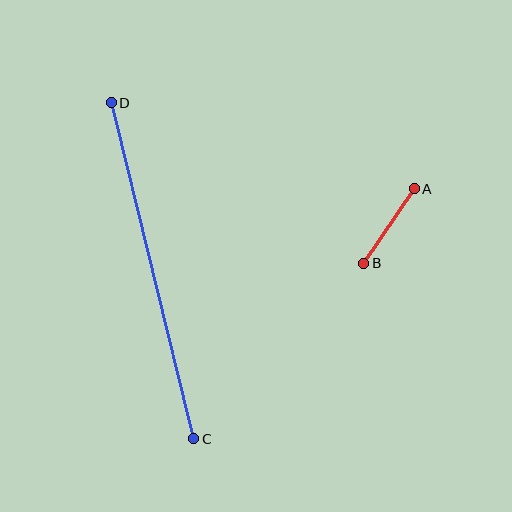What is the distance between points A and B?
The distance is approximately 90 pixels.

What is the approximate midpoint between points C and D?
The midpoint is at approximately (152, 271) pixels.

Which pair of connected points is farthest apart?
Points C and D are farthest apart.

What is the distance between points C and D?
The distance is approximately 346 pixels.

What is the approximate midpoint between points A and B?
The midpoint is at approximately (389, 226) pixels.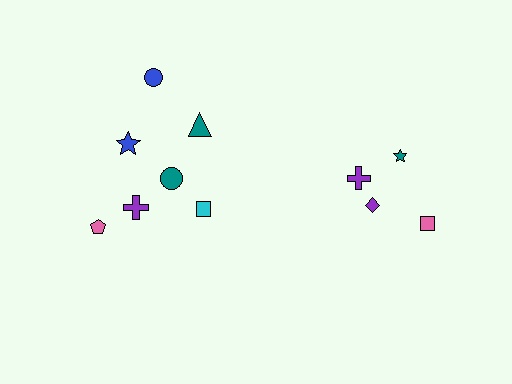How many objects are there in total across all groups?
There are 11 objects.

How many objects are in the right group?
There are 4 objects.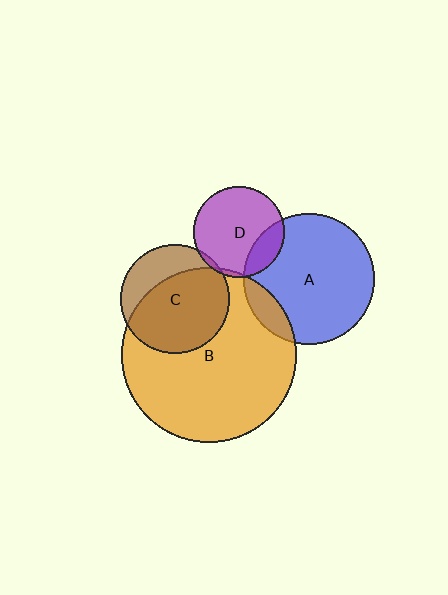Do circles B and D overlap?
Yes.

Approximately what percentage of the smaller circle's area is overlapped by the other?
Approximately 5%.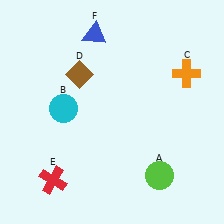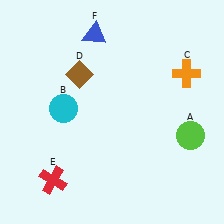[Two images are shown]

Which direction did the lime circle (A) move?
The lime circle (A) moved up.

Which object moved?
The lime circle (A) moved up.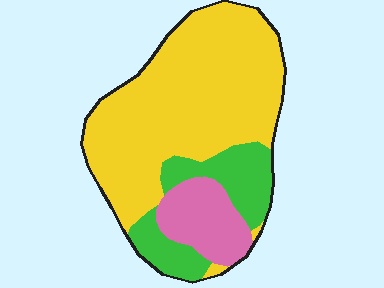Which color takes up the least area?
Pink, at roughly 15%.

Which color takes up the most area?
Yellow, at roughly 65%.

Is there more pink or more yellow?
Yellow.